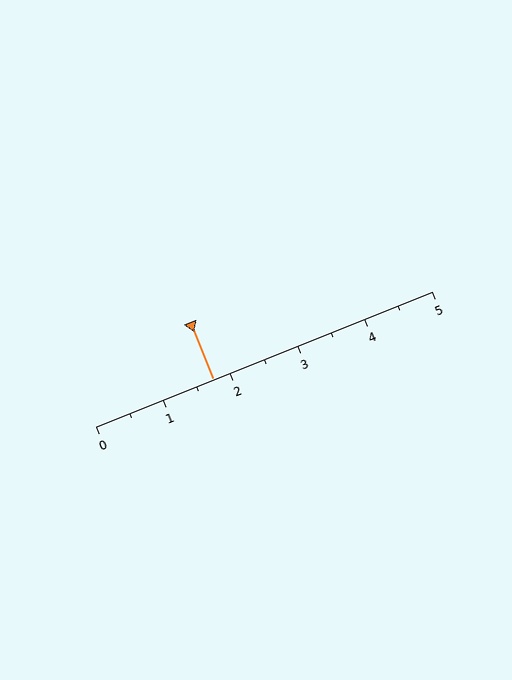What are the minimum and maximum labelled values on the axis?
The axis runs from 0 to 5.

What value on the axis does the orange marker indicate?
The marker indicates approximately 1.8.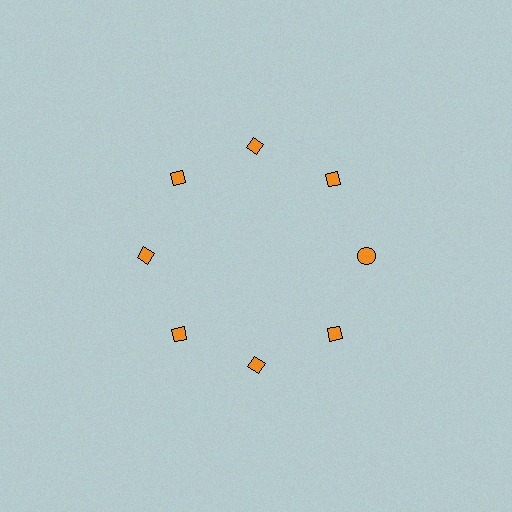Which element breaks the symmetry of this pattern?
The orange circle at roughly the 3 o'clock position breaks the symmetry. All other shapes are orange diamonds.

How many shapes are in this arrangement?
There are 8 shapes arranged in a ring pattern.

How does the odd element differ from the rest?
It has a different shape: circle instead of diamond.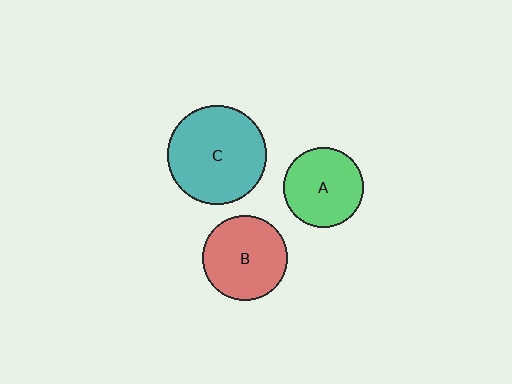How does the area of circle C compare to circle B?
Approximately 1.4 times.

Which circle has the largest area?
Circle C (teal).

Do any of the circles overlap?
No, none of the circles overlap.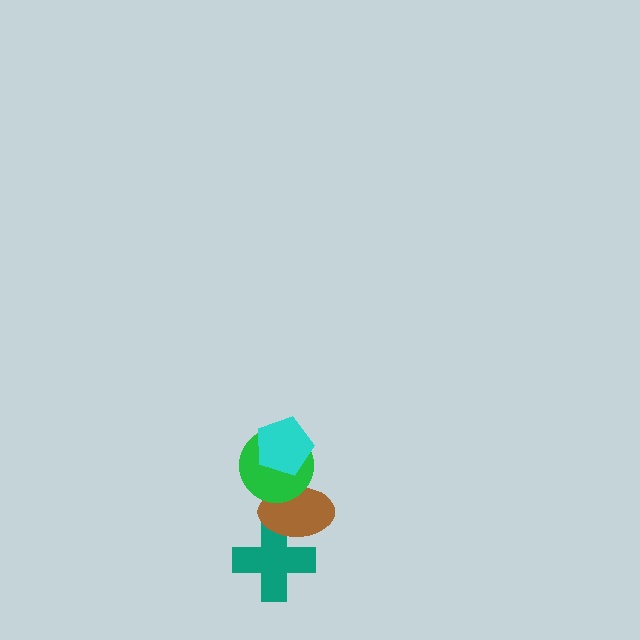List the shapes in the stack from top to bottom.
From top to bottom: the cyan pentagon, the green circle, the brown ellipse, the teal cross.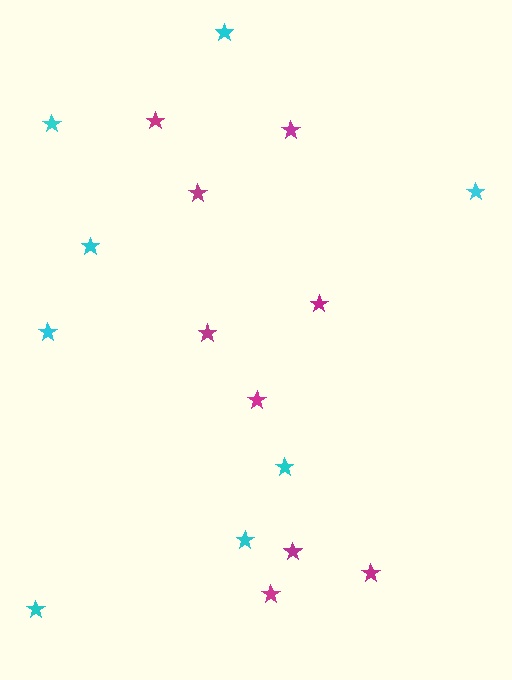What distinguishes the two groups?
There are 2 groups: one group of magenta stars (9) and one group of cyan stars (8).